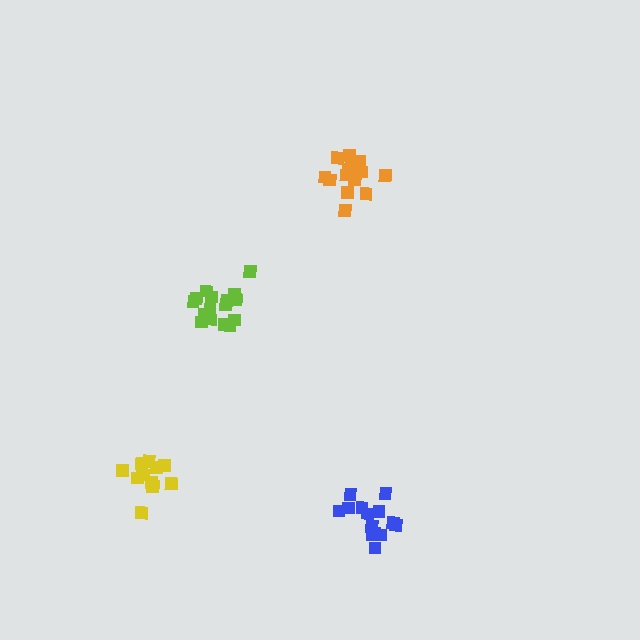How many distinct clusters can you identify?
There are 4 distinct clusters.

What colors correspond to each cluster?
The clusters are colored: lime, yellow, orange, blue.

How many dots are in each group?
Group 1: 16 dots, Group 2: 12 dots, Group 3: 14 dots, Group 4: 15 dots (57 total).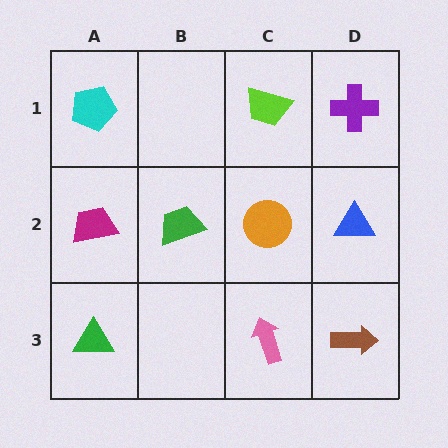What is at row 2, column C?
An orange circle.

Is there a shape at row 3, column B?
No, that cell is empty.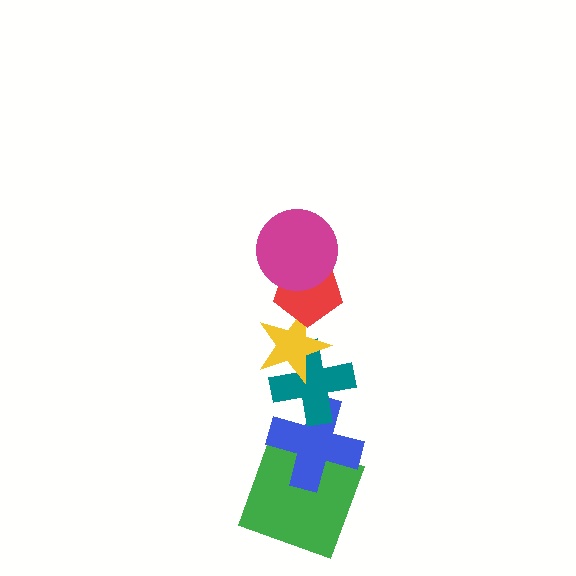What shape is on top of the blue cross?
The teal cross is on top of the blue cross.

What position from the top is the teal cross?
The teal cross is 4th from the top.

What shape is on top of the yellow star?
The red pentagon is on top of the yellow star.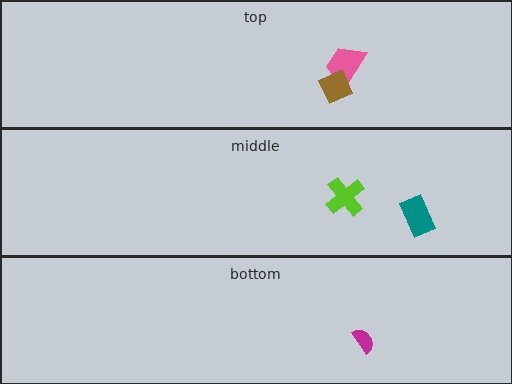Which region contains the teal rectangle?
The middle region.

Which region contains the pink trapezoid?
The top region.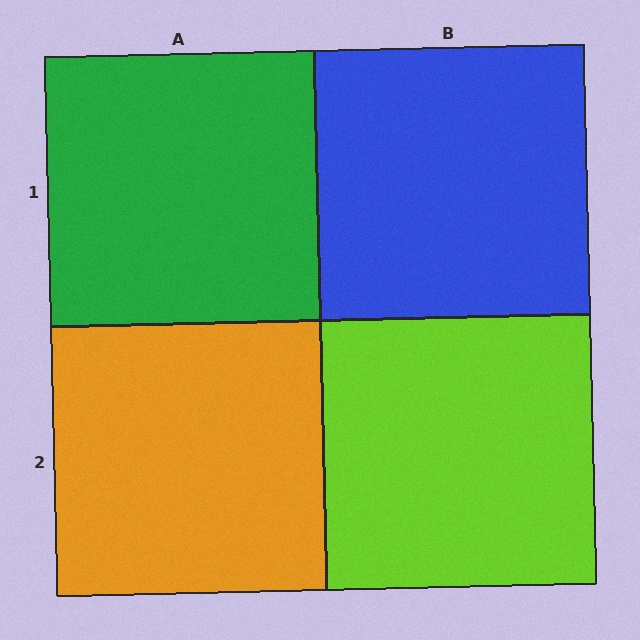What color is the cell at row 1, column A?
Green.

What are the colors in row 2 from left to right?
Orange, lime.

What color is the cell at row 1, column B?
Blue.